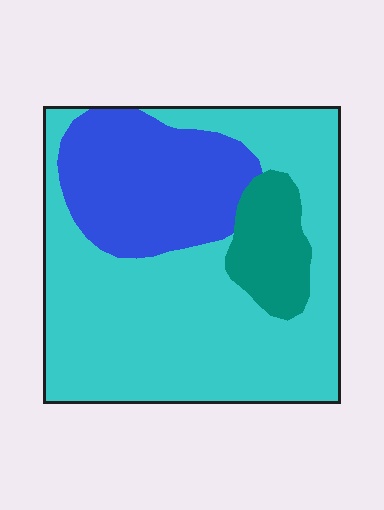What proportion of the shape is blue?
Blue takes up about one quarter (1/4) of the shape.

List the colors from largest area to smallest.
From largest to smallest: cyan, blue, teal.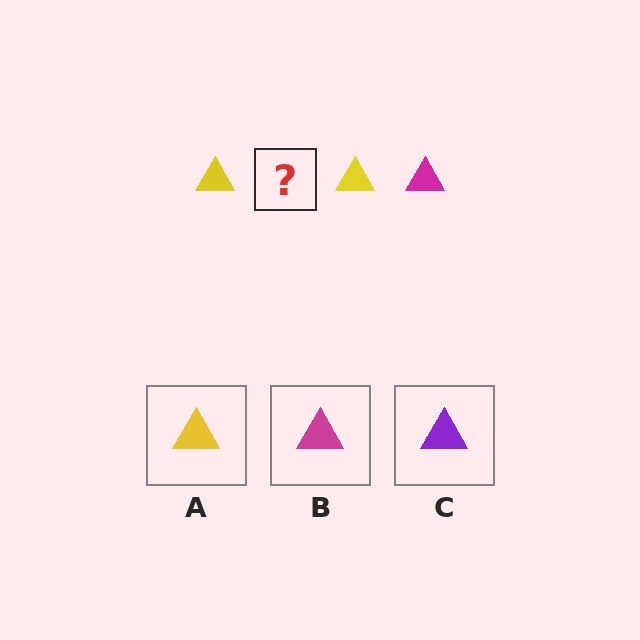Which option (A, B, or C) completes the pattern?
B.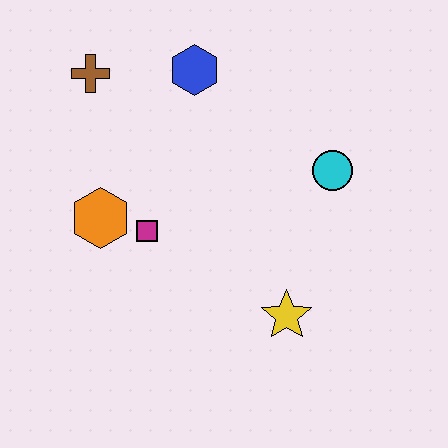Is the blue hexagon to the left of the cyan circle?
Yes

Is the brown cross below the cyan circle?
No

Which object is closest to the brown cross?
The blue hexagon is closest to the brown cross.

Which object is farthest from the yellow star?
The brown cross is farthest from the yellow star.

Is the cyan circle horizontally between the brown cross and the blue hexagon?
No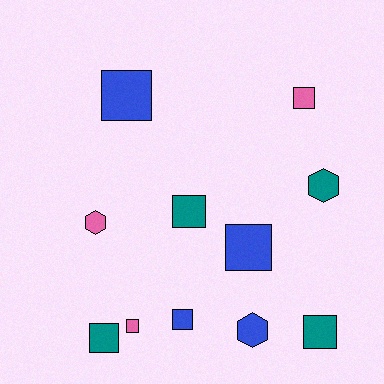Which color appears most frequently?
Teal, with 4 objects.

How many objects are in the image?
There are 11 objects.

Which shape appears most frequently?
Square, with 8 objects.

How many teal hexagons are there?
There is 1 teal hexagon.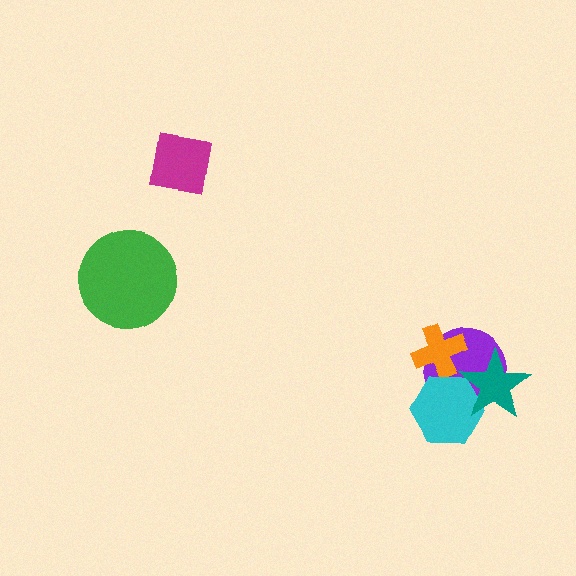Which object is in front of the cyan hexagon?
The teal star is in front of the cyan hexagon.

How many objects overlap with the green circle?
0 objects overlap with the green circle.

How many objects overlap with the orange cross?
1 object overlaps with the orange cross.